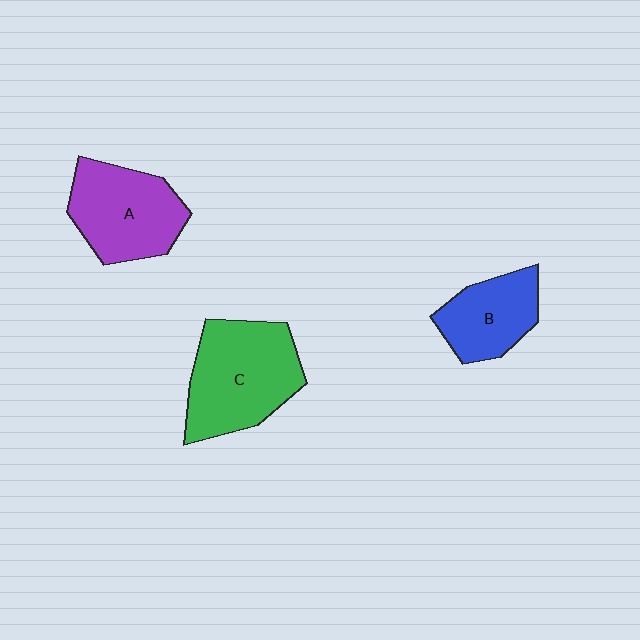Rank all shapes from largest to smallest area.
From largest to smallest: C (green), A (purple), B (blue).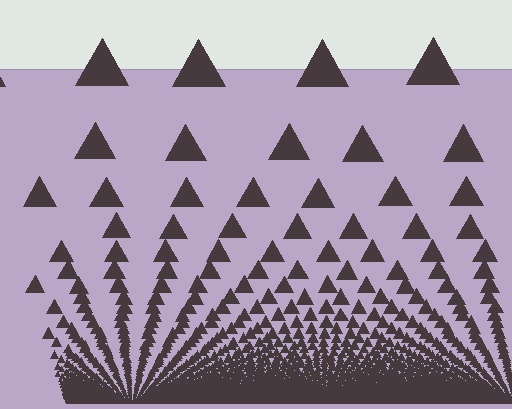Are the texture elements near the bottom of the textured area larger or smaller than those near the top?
Smaller. The gradient is inverted — elements near the bottom are smaller and denser.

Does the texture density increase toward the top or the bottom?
Density increases toward the bottom.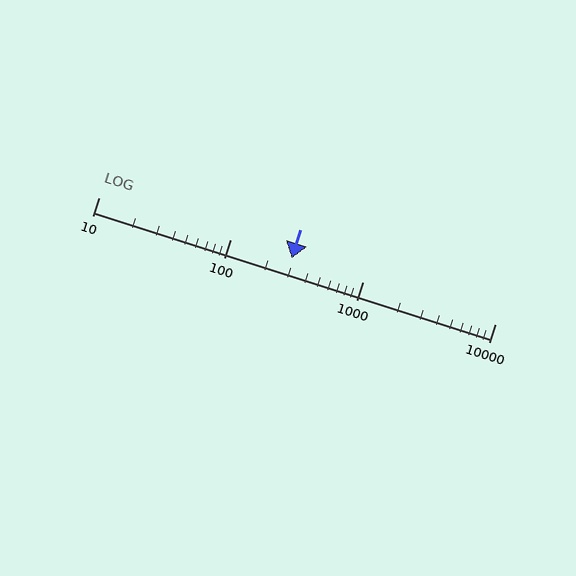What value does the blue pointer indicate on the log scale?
The pointer indicates approximately 290.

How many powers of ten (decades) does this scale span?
The scale spans 3 decades, from 10 to 10000.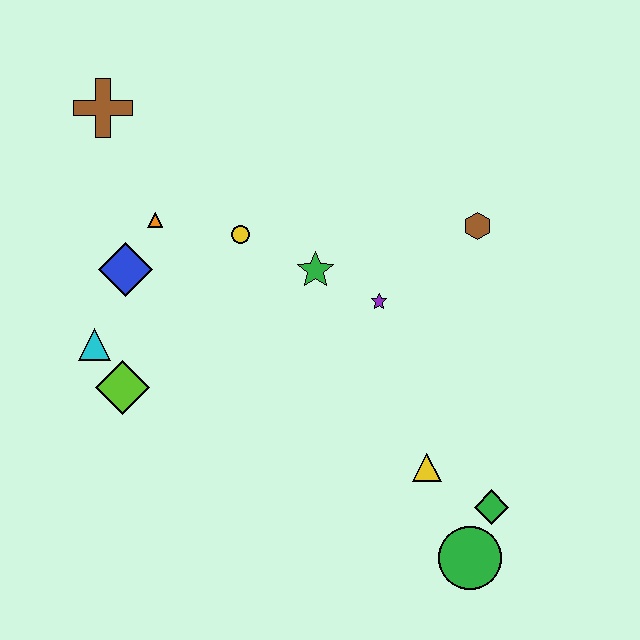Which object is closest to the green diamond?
The green circle is closest to the green diamond.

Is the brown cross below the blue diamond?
No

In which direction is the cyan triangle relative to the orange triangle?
The cyan triangle is below the orange triangle.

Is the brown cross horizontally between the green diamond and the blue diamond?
No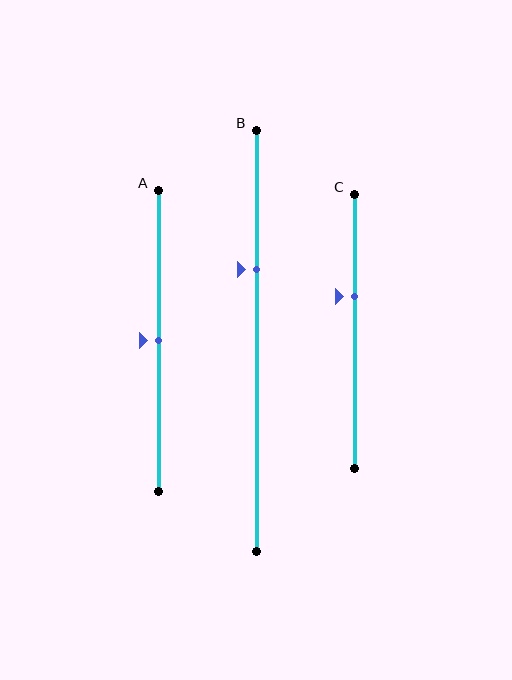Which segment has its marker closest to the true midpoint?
Segment A has its marker closest to the true midpoint.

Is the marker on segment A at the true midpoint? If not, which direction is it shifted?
Yes, the marker on segment A is at the true midpoint.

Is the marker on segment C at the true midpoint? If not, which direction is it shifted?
No, the marker on segment C is shifted upward by about 13% of the segment length.